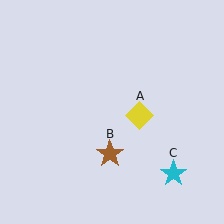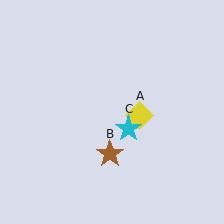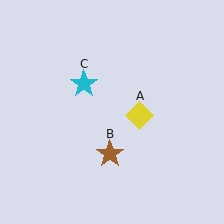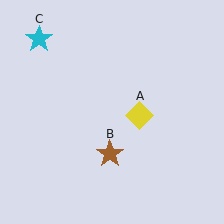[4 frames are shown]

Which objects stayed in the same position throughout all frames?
Yellow diamond (object A) and brown star (object B) remained stationary.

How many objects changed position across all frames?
1 object changed position: cyan star (object C).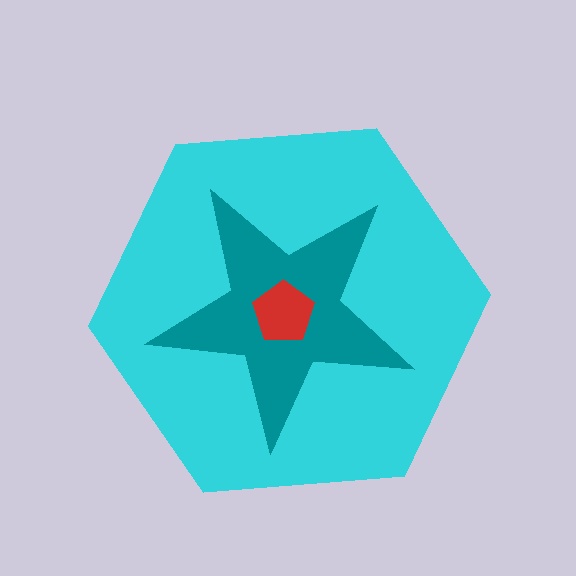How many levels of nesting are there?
3.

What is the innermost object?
The red pentagon.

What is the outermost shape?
The cyan hexagon.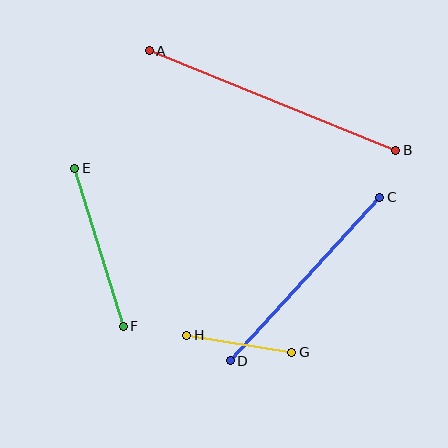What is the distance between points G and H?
The distance is approximately 106 pixels.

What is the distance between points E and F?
The distance is approximately 166 pixels.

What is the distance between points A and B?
The distance is approximately 266 pixels.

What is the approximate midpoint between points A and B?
The midpoint is at approximately (273, 101) pixels.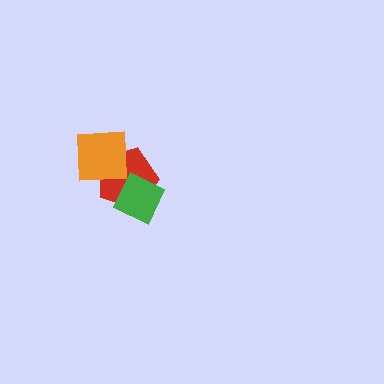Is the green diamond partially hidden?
No, no other shape covers it.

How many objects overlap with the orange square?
1 object overlaps with the orange square.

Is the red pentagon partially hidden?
Yes, it is partially covered by another shape.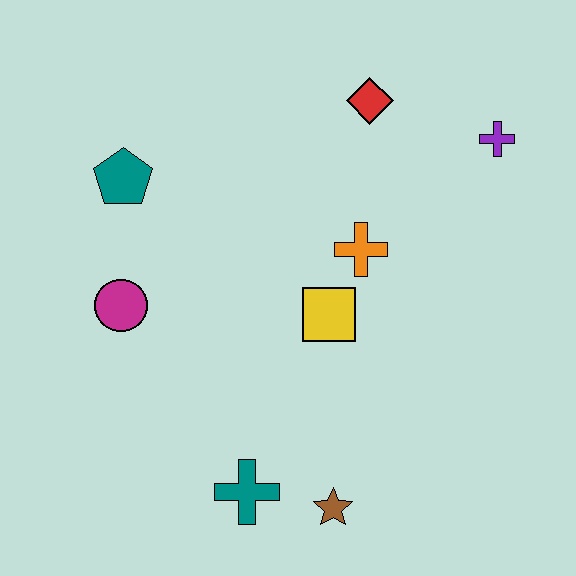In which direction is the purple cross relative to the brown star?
The purple cross is above the brown star.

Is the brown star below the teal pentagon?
Yes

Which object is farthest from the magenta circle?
The purple cross is farthest from the magenta circle.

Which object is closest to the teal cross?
The brown star is closest to the teal cross.